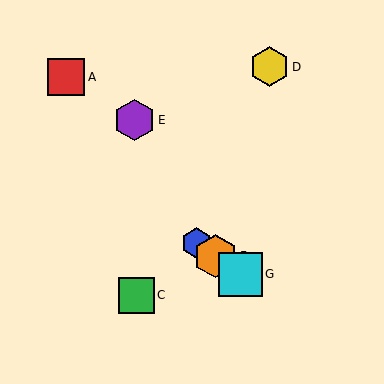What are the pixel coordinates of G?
Object G is at (241, 274).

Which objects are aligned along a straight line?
Objects B, F, G are aligned along a straight line.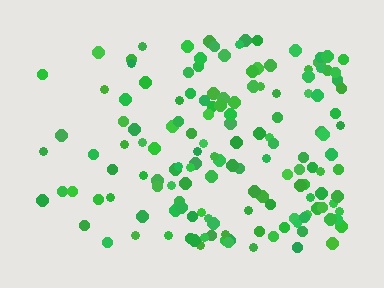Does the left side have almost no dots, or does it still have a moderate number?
Still a moderate number, just noticeably fewer than the right.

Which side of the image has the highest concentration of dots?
The right.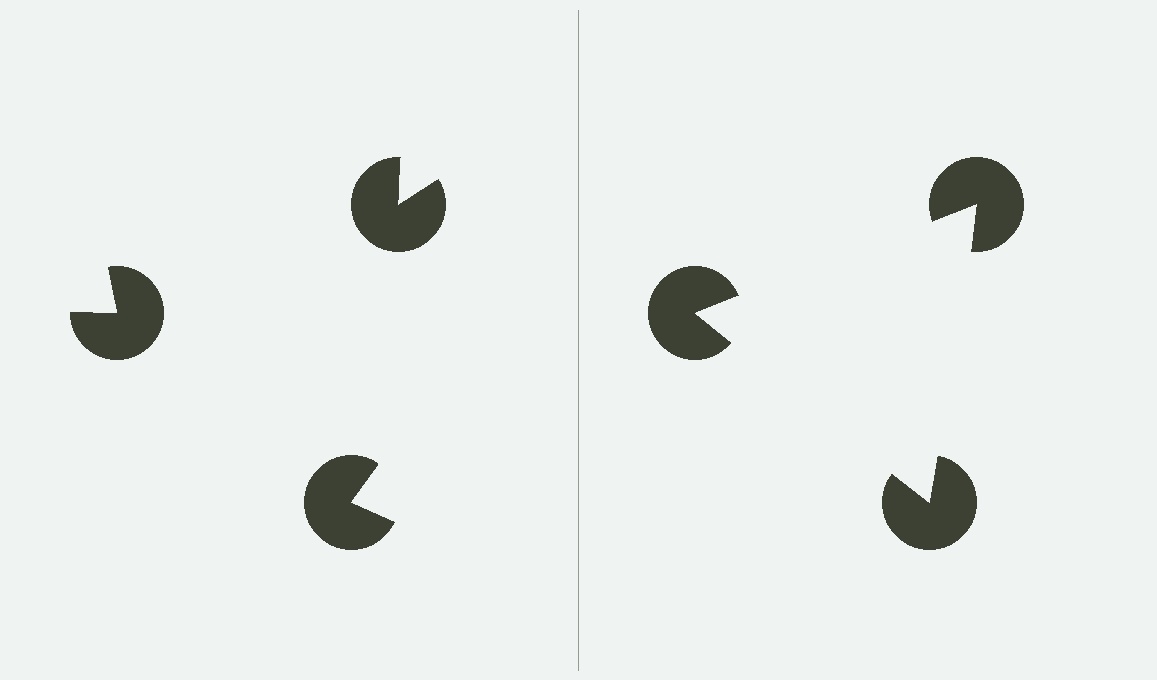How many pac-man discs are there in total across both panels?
6 — 3 on each side.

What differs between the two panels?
The pac-man discs are positioned identically on both sides; only the wedge orientations differ. On the right they align to a triangle; on the left they are misaligned.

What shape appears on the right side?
An illusory triangle.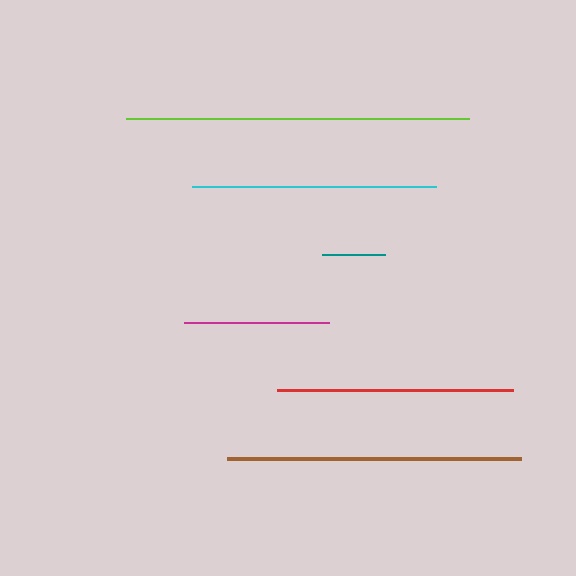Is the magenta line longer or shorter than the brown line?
The brown line is longer than the magenta line.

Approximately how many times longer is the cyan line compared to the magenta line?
The cyan line is approximately 1.7 times the length of the magenta line.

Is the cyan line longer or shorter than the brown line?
The brown line is longer than the cyan line.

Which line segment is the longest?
The lime line is the longest at approximately 343 pixels.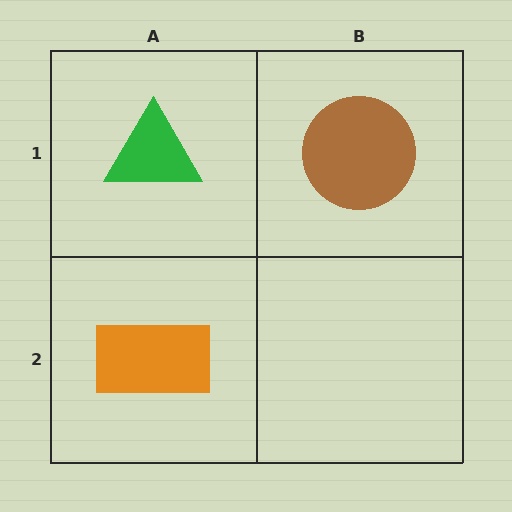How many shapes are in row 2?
1 shape.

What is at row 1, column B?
A brown circle.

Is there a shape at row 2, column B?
No, that cell is empty.